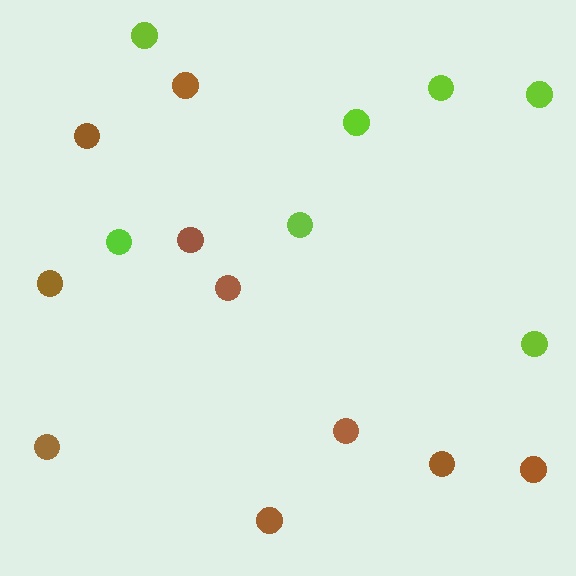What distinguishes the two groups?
There are 2 groups: one group of brown circles (10) and one group of lime circles (7).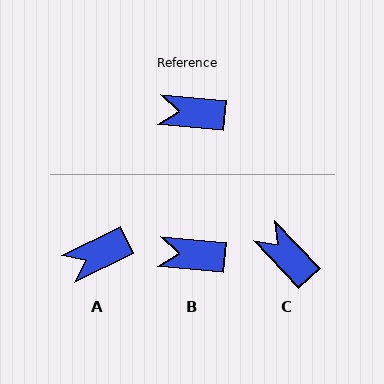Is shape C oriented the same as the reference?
No, it is off by about 41 degrees.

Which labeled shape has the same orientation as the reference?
B.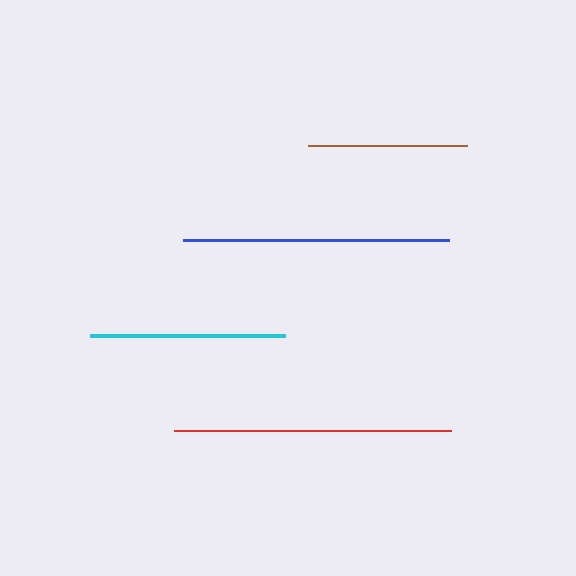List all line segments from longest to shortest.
From longest to shortest: red, blue, cyan, brown.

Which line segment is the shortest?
The brown line is the shortest at approximately 159 pixels.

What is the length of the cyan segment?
The cyan segment is approximately 195 pixels long.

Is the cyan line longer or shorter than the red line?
The red line is longer than the cyan line.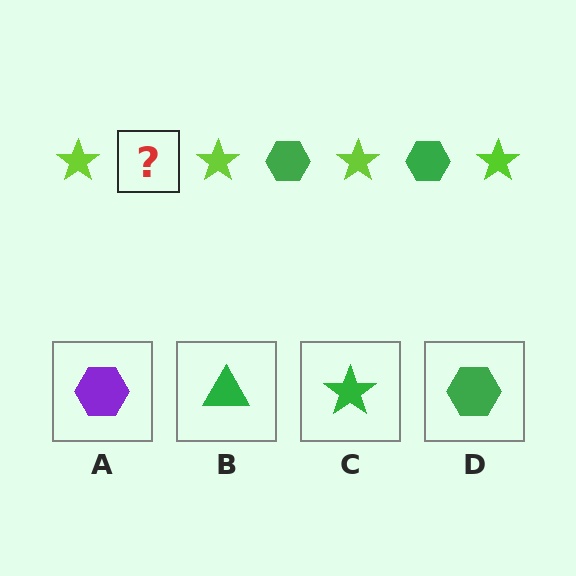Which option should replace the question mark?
Option D.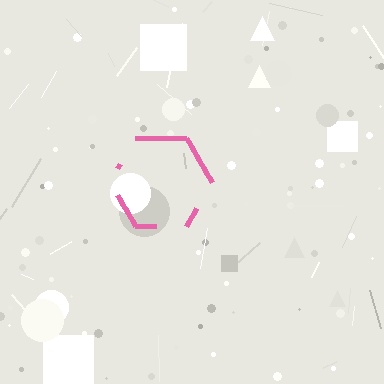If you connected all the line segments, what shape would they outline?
They would outline a hexagon.